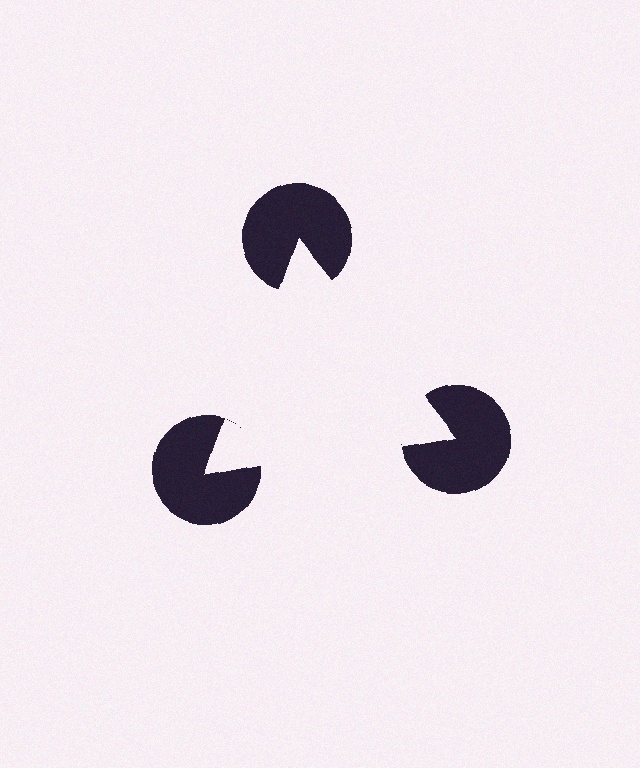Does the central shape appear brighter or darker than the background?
It typically appears slightly brighter than the background, even though no actual brightness change is drawn.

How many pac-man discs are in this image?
There are 3 — one at each vertex of the illusory triangle.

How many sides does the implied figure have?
3 sides.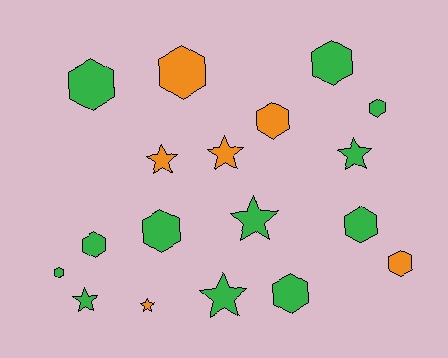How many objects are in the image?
There are 18 objects.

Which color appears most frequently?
Green, with 12 objects.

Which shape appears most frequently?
Hexagon, with 11 objects.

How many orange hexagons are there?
There are 3 orange hexagons.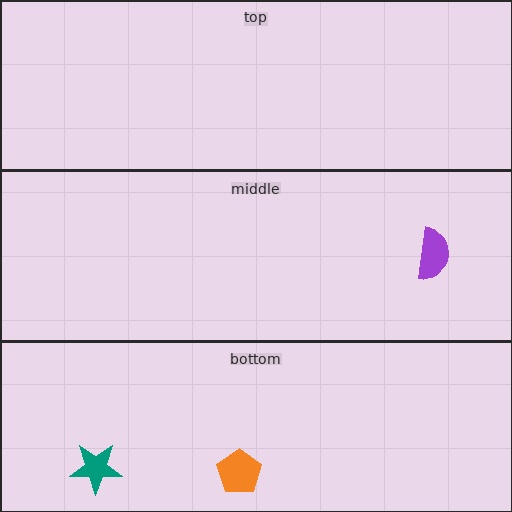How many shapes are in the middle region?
1.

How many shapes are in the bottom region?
2.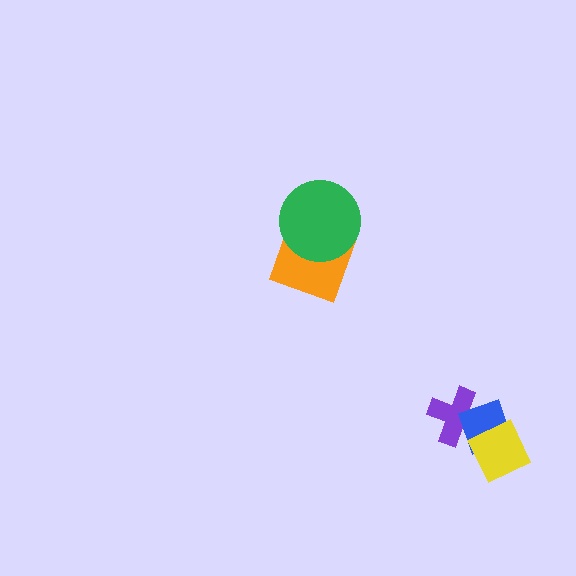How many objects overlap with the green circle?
1 object overlaps with the green circle.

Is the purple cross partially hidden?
Yes, it is partially covered by another shape.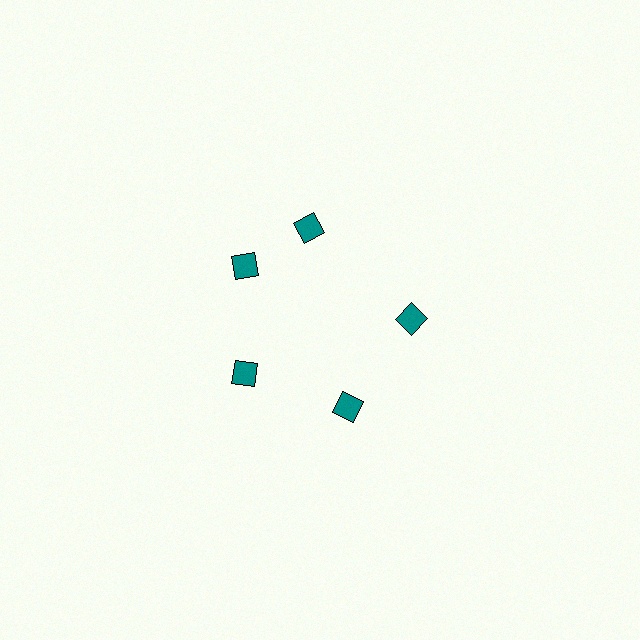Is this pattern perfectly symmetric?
No. The 5 teal diamonds are arranged in a ring, but one element near the 1 o'clock position is rotated out of alignment along the ring, breaking the 5-fold rotational symmetry.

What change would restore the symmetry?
The symmetry would be restored by rotating it back into even spacing with its neighbors so that all 5 diamonds sit at equal angles and equal distance from the center.